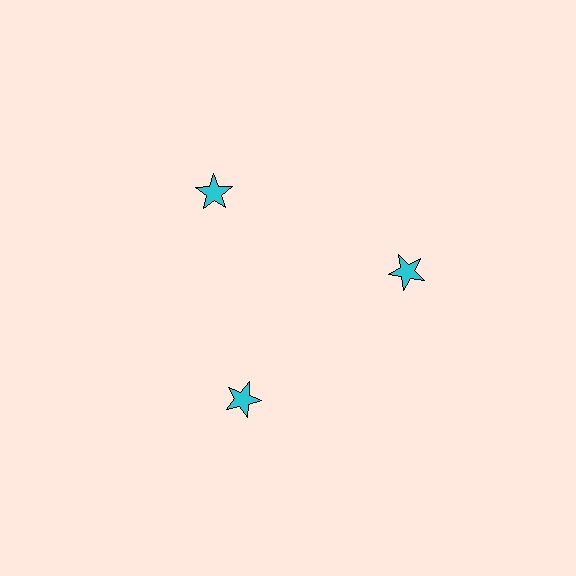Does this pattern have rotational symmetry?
Yes, this pattern has 3-fold rotational symmetry. It looks the same after rotating 120 degrees around the center.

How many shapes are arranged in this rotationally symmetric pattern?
There are 3 shapes, arranged in 3 groups of 1.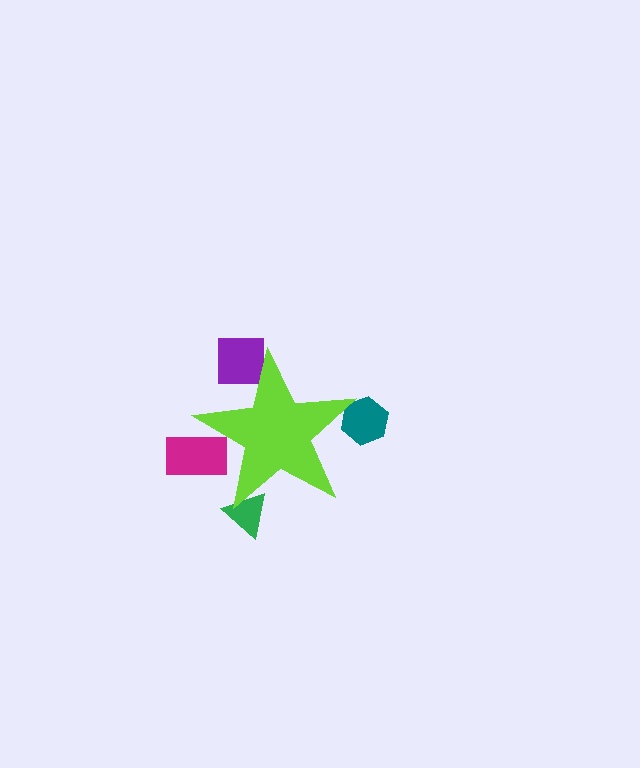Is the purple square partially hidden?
Yes, the purple square is partially hidden behind the lime star.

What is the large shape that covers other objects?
A lime star.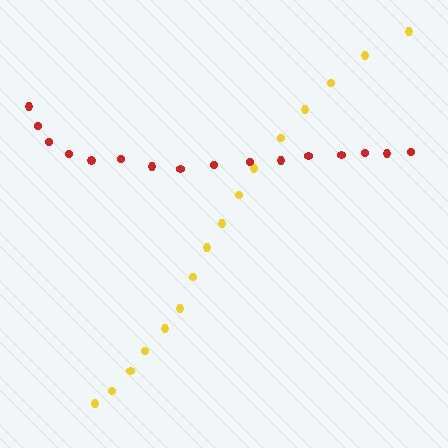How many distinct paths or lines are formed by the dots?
There are 2 distinct paths.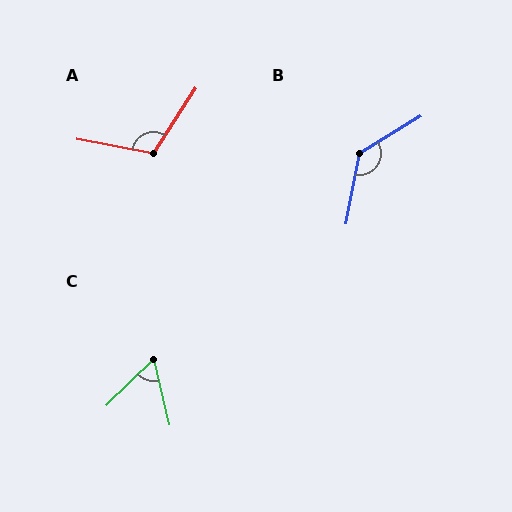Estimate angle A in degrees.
Approximately 112 degrees.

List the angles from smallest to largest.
C (59°), A (112°), B (132°).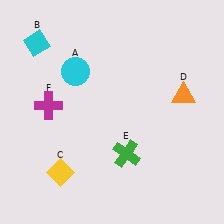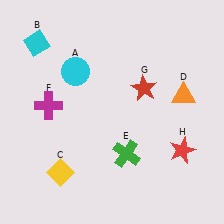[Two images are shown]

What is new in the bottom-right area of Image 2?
A red star (H) was added in the bottom-right area of Image 2.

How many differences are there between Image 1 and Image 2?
There are 2 differences between the two images.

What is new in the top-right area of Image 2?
A red star (G) was added in the top-right area of Image 2.